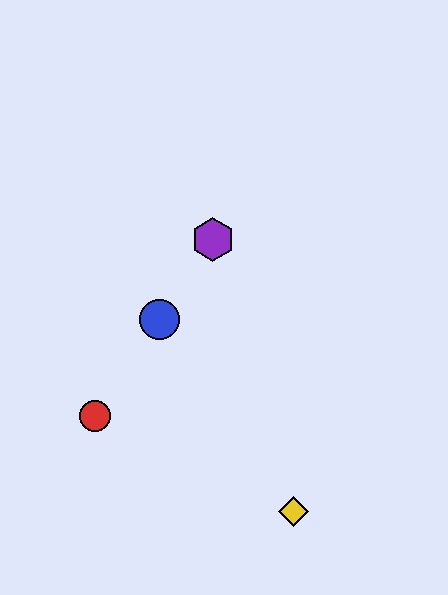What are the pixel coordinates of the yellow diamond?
The yellow diamond is at (294, 511).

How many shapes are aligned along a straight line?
4 shapes (the red circle, the blue circle, the green star, the purple hexagon) are aligned along a straight line.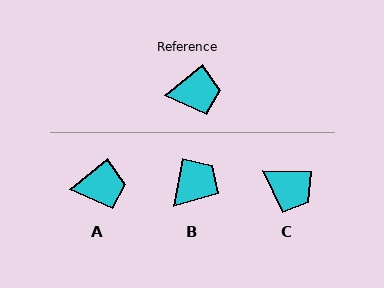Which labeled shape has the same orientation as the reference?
A.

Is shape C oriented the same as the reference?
No, it is off by about 41 degrees.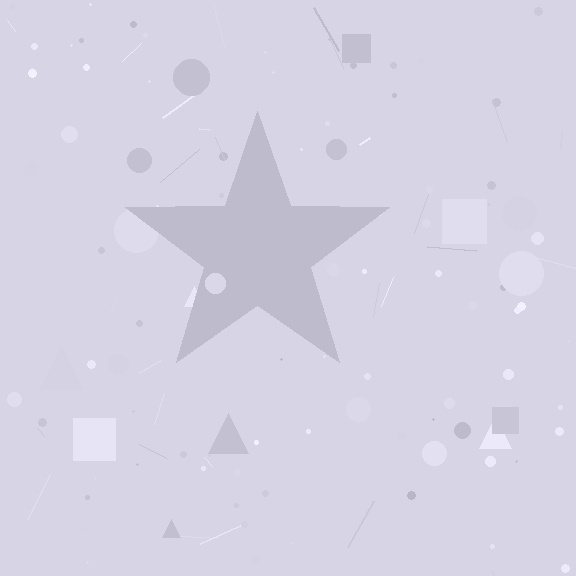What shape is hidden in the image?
A star is hidden in the image.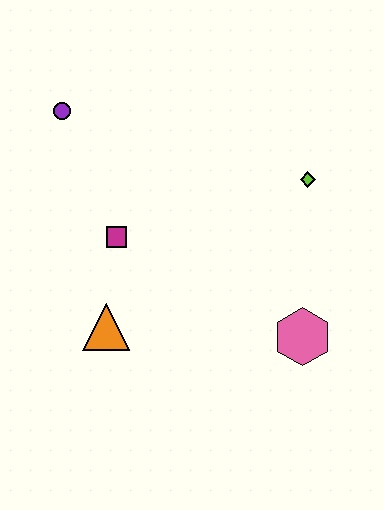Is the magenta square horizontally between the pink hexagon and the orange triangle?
Yes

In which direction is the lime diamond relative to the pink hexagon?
The lime diamond is above the pink hexagon.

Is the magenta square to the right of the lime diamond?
No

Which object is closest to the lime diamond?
The pink hexagon is closest to the lime diamond.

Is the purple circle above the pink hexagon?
Yes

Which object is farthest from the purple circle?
The pink hexagon is farthest from the purple circle.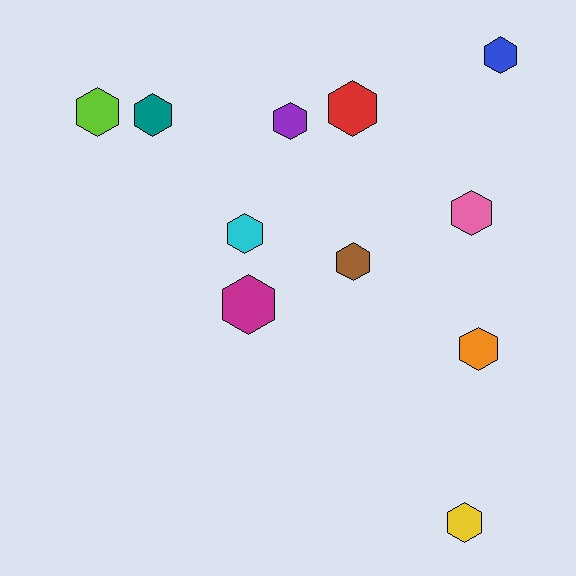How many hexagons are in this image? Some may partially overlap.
There are 11 hexagons.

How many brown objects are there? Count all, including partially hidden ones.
There is 1 brown object.